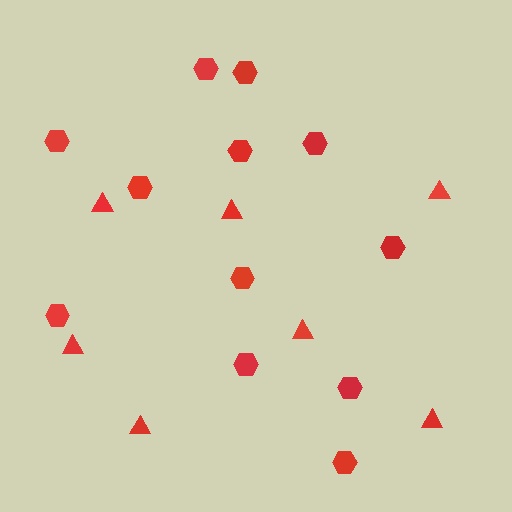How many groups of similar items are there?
There are 2 groups: one group of hexagons (12) and one group of triangles (7).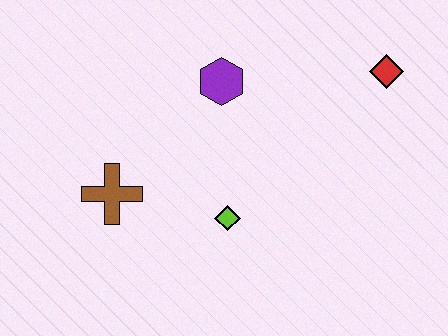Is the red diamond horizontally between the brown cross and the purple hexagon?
No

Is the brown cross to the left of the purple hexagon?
Yes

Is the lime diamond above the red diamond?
No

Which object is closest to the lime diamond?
The brown cross is closest to the lime diamond.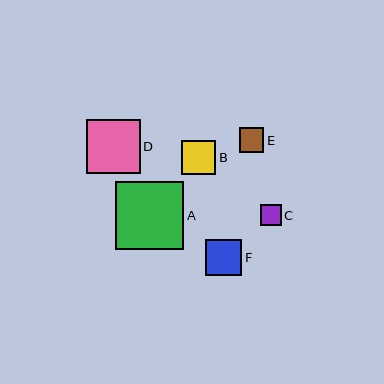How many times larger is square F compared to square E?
Square F is approximately 1.5 times the size of square E.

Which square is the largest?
Square A is the largest with a size of approximately 68 pixels.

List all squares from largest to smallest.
From largest to smallest: A, D, F, B, E, C.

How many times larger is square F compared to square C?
Square F is approximately 1.8 times the size of square C.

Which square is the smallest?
Square C is the smallest with a size of approximately 21 pixels.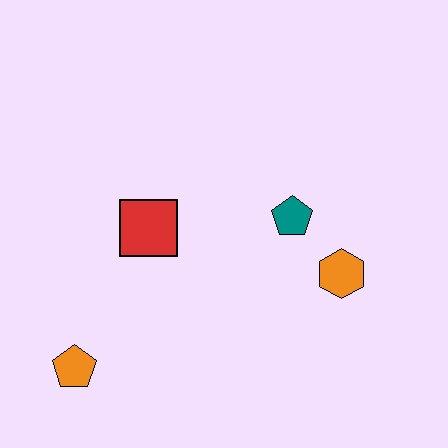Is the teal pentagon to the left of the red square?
No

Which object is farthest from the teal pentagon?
The orange pentagon is farthest from the teal pentagon.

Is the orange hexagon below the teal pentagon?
Yes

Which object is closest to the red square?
The teal pentagon is closest to the red square.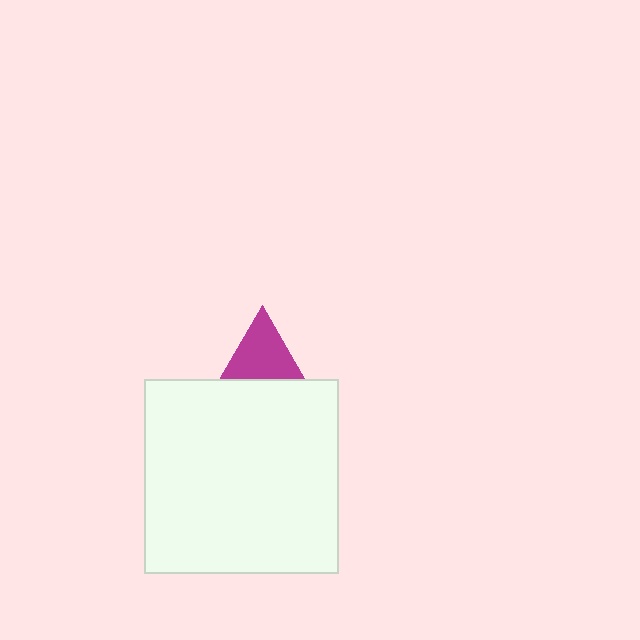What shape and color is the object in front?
The object in front is a white square.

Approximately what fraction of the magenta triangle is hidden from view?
Roughly 54% of the magenta triangle is hidden behind the white square.